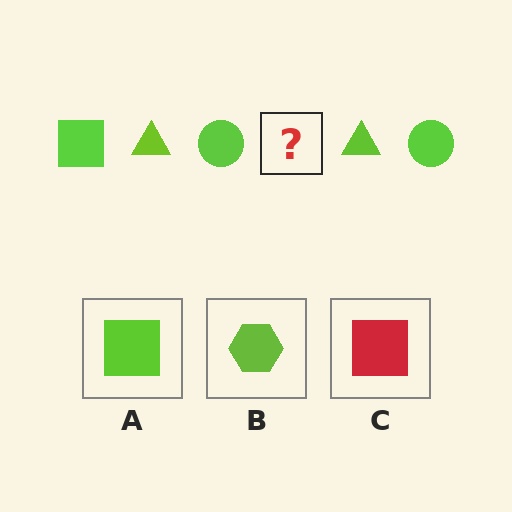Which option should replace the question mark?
Option A.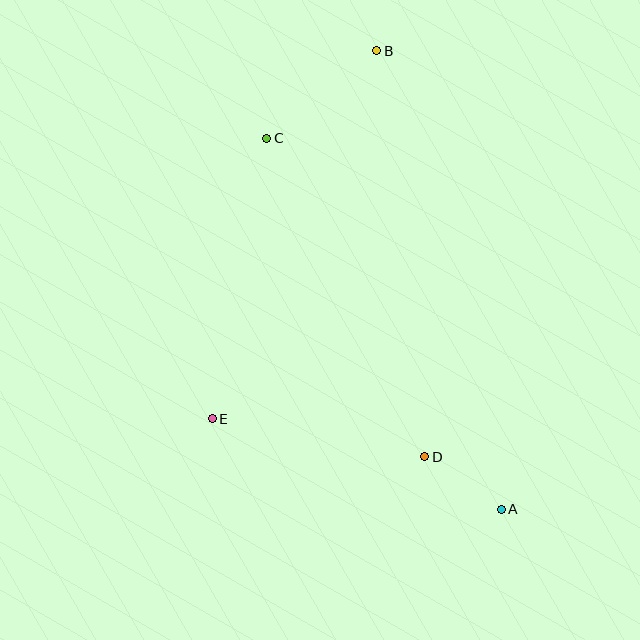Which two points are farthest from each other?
Points A and B are farthest from each other.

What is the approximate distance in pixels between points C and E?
The distance between C and E is approximately 286 pixels.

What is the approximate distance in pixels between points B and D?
The distance between B and D is approximately 409 pixels.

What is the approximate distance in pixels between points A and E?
The distance between A and E is approximately 303 pixels.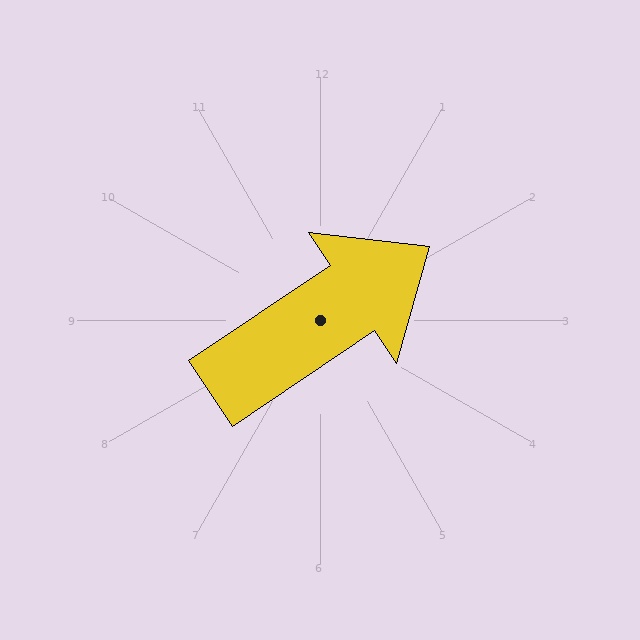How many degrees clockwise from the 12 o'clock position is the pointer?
Approximately 56 degrees.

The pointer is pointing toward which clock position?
Roughly 2 o'clock.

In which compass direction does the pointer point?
Northeast.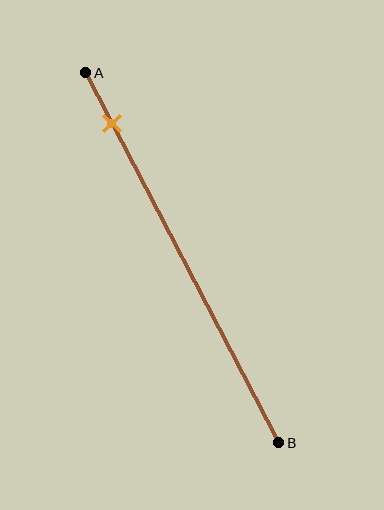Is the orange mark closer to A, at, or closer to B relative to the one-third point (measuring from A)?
The orange mark is closer to point A than the one-third point of segment AB.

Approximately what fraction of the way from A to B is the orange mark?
The orange mark is approximately 15% of the way from A to B.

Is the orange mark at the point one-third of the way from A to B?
No, the mark is at about 15% from A, not at the 33% one-third point.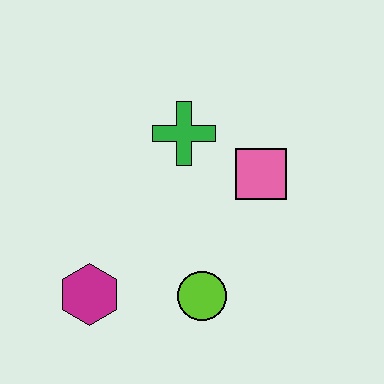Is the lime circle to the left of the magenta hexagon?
No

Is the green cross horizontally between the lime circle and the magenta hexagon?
Yes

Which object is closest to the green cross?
The pink square is closest to the green cross.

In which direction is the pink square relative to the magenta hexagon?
The pink square is to the right of the magenta hexagon.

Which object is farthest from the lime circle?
The green cross is farthest from the lime circle.